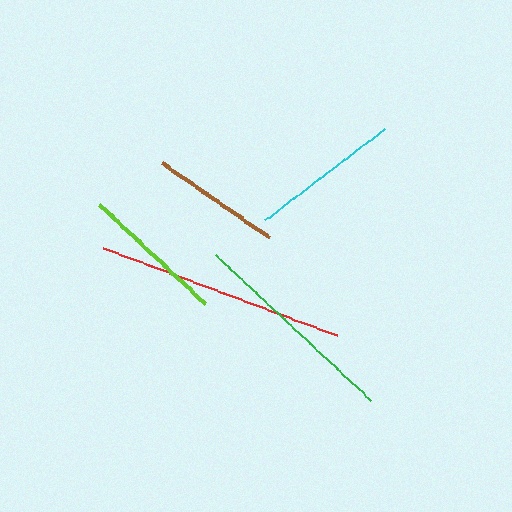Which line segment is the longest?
The red line is the longest at approximately 249 pixels.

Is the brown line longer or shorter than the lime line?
The lime line is longer than the brown line.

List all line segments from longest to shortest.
From longest to shortest: red, green, cyan, lime, brown.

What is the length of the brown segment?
The brown segment is approximately 130 pixels long.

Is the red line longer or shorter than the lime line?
The red line is longer than the lime line.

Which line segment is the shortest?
The brown line is the shortest at approximately 130 pixels.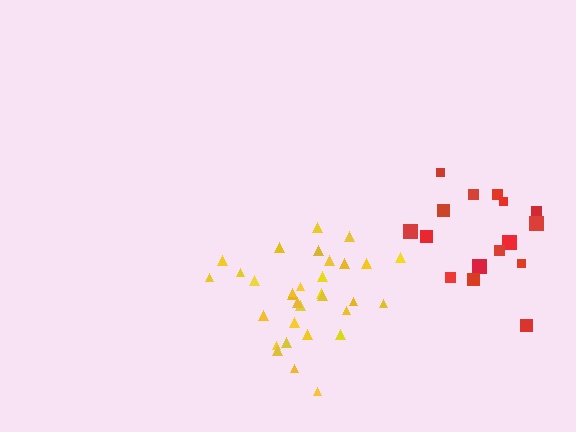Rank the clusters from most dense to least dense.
yellow, red.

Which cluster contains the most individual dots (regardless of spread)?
Yellow (32).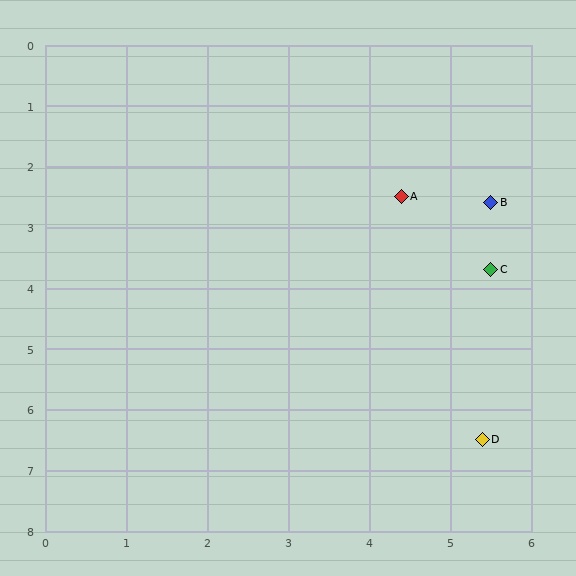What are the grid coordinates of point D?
Point D is at approximately (5.4, 6.5).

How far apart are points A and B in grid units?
Points A and B are about 1.1 grid units apart.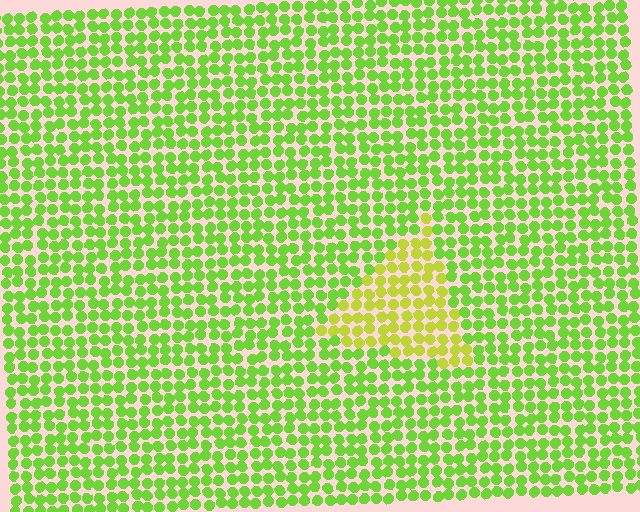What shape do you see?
I see a triangle.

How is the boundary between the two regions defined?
The boundary is defined purely by a slight shift in hue (about 30 degrees). Spacing, size, and orientation are identical on both sides.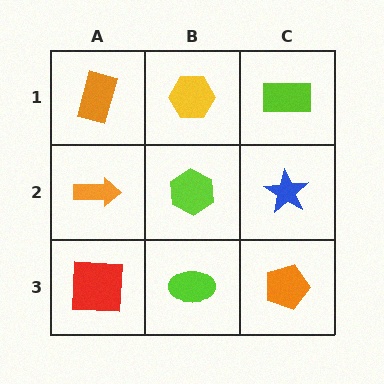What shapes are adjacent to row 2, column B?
A yellow hexagon (row 1, column B), a lime ellipse (row 3, column B), an orange arrow (row 2, column A), a blue star (row 2, column C).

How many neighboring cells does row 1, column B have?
3.